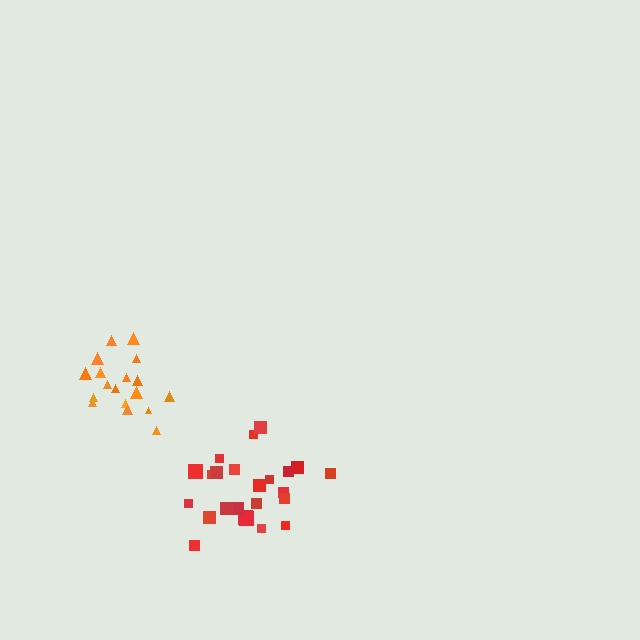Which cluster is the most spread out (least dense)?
Red.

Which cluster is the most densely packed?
Orange.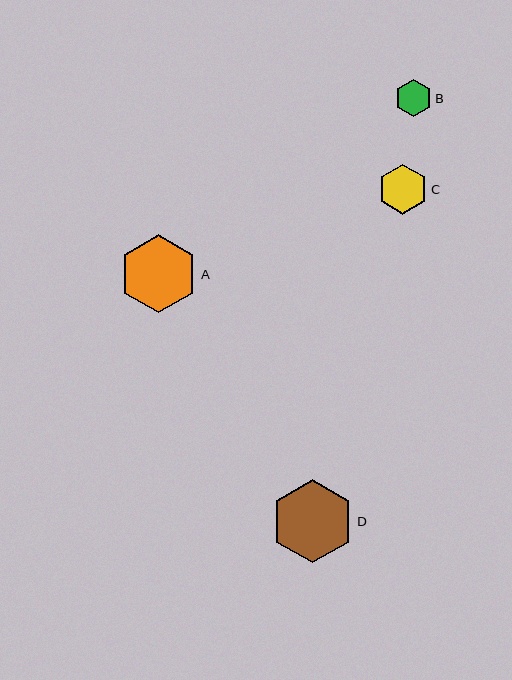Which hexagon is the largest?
Hexagon D is the largest with a size of approximately 83 pixels.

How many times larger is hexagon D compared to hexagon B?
Hexagon D is approximately 2.2 times the size of hexagon B.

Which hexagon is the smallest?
Hexagon B is the smallest with a size of approximately 37 pixels.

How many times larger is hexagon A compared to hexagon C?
Hexagon A is approximately 1.6 times the size of hexagon C.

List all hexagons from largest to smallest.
From largest to smallest: D, A, C, B.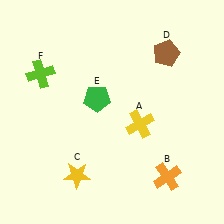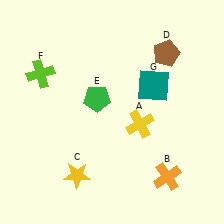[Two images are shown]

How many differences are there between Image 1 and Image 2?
There is 1 difference between the two images.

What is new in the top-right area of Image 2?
A teal square (G) was added in the top-right area of Image 2.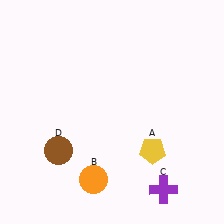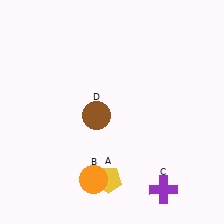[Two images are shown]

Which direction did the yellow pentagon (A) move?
The yellow pentagon (A) moved left.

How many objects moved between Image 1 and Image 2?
2 objects moved between the two images.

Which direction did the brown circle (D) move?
The brown circle (D) moved right.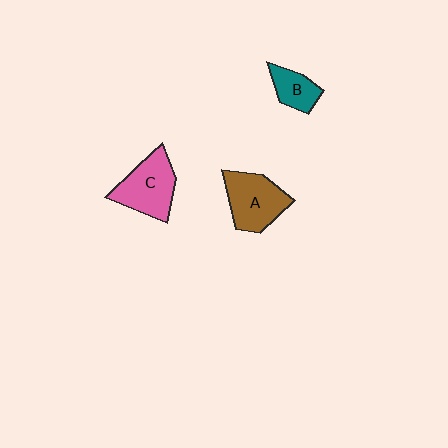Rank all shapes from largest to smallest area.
From largest to smallest: A (brown), C (pink), B (teal).